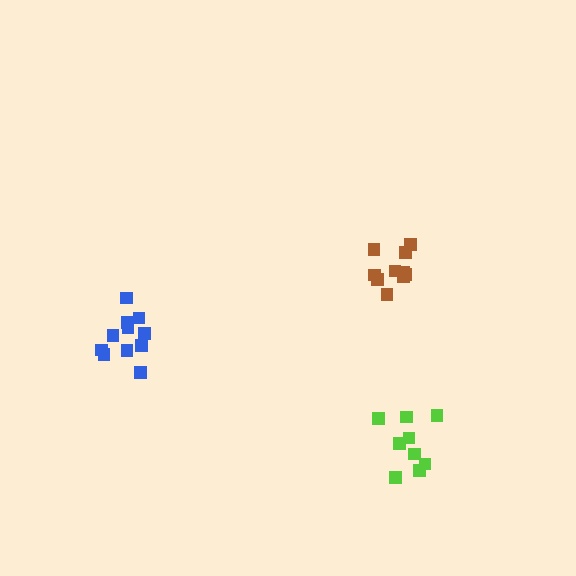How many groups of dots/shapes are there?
There are 3 groups.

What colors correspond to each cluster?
The clusters are colored: brown, lime, blue.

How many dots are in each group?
Group 1: 10 dots, Group 2: 9 dots, Group 3: 11 dots (30 total).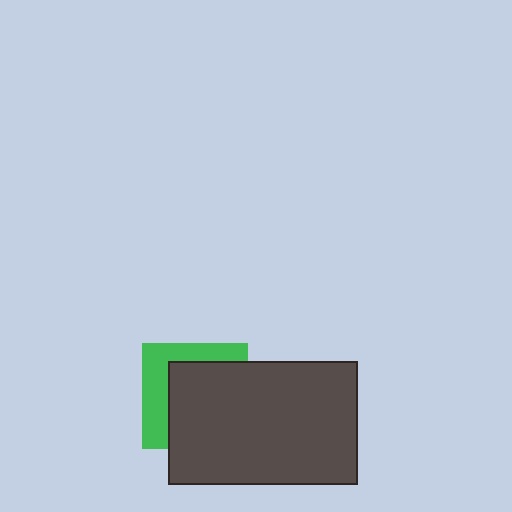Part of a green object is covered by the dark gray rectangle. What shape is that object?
It is a square.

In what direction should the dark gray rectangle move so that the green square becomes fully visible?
The dark gray rectangle should move toward the lower-right. That is the shortest direction to clear the overlap and leave the green square fully visible.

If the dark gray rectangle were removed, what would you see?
You would see the complete green square.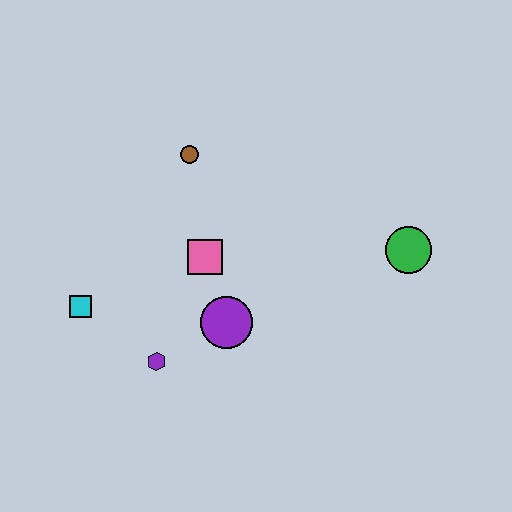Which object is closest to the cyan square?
The purple hexagon is closest to the cyan square.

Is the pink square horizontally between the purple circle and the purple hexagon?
Yes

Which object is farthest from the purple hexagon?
The green circle is farthest from the purple hexagon.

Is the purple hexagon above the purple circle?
No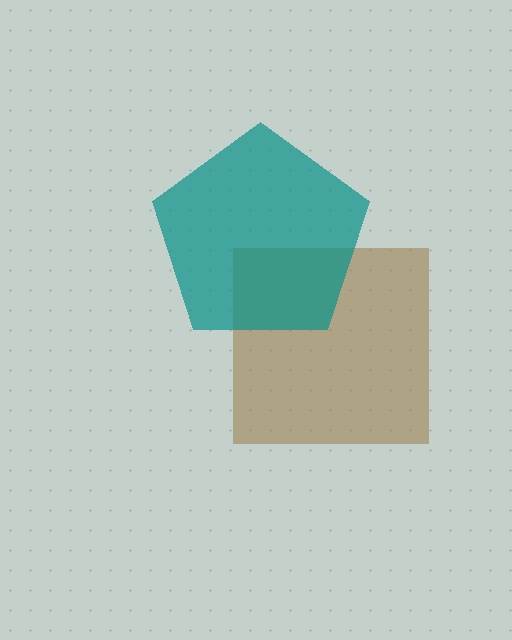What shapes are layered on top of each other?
The layered shapes are: a brown square, a teal pentagon.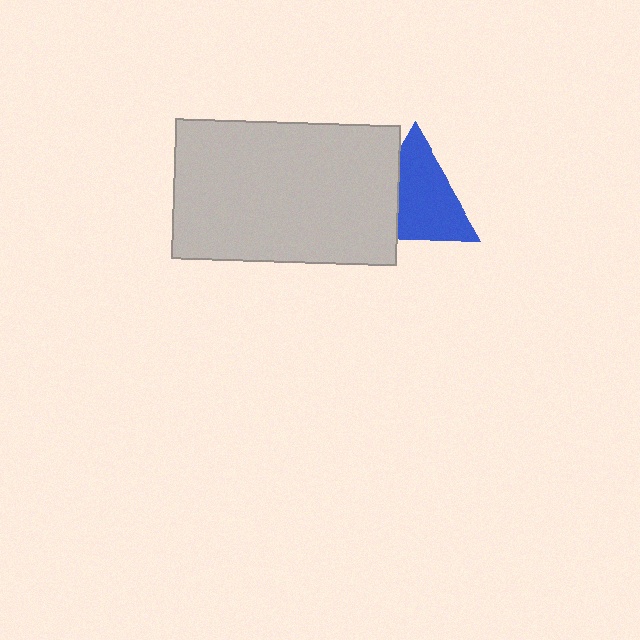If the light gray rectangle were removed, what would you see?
You would see the complete blue triangle.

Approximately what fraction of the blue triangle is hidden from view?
Roughly 32% of the blue triangle is hidden behind the light gray rectangle.